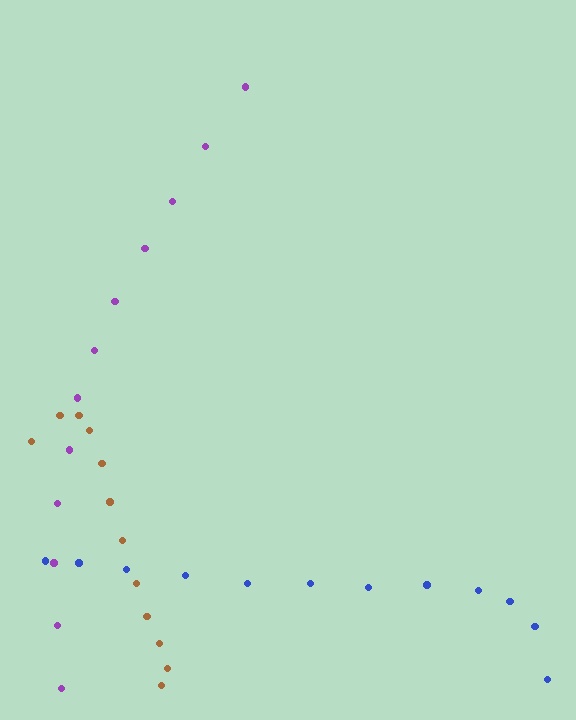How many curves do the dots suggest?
There are 3 distinct paths.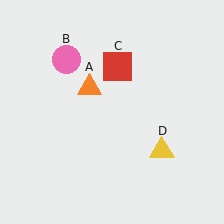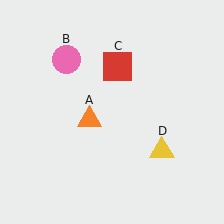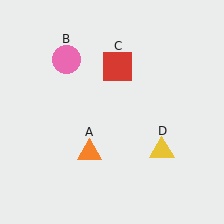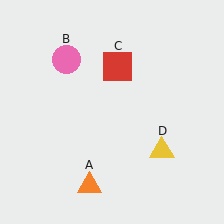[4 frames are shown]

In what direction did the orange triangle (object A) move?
The orange triangle (object A) moved down.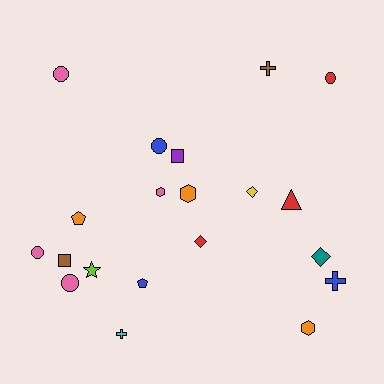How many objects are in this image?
There are 20 objects.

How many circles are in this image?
There are 5 circles.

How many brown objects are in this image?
There are 2 brown objects.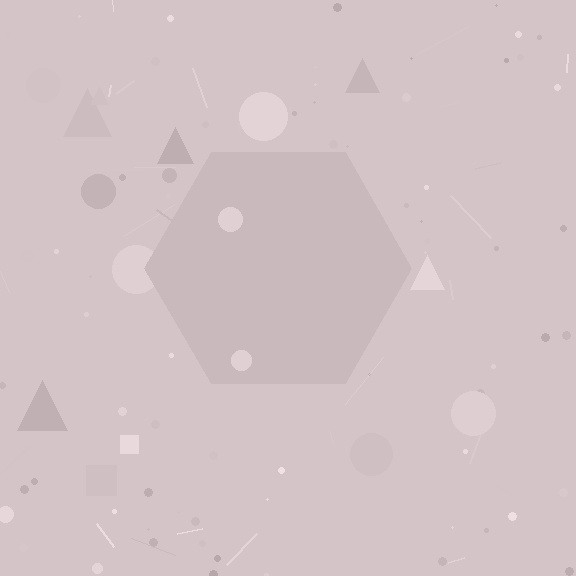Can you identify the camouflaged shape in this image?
The camouflaged shape is a hexagon.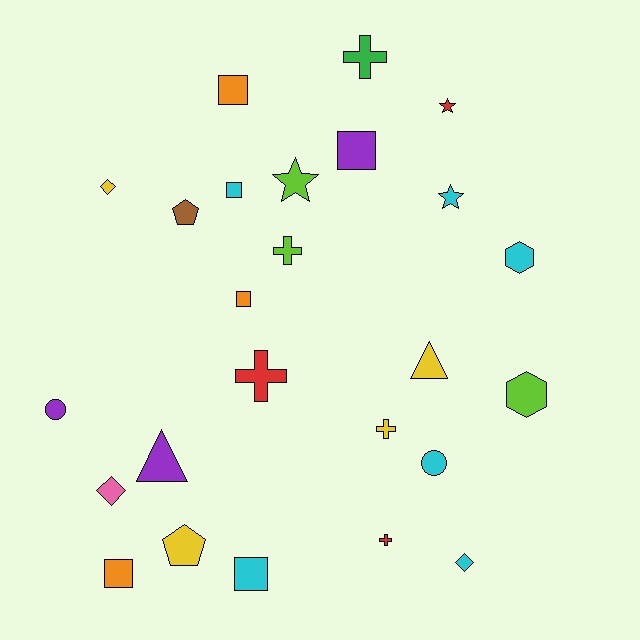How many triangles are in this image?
There are 2 triangles.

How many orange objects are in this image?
There are 3 orange objects.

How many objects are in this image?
There are 25 objects.